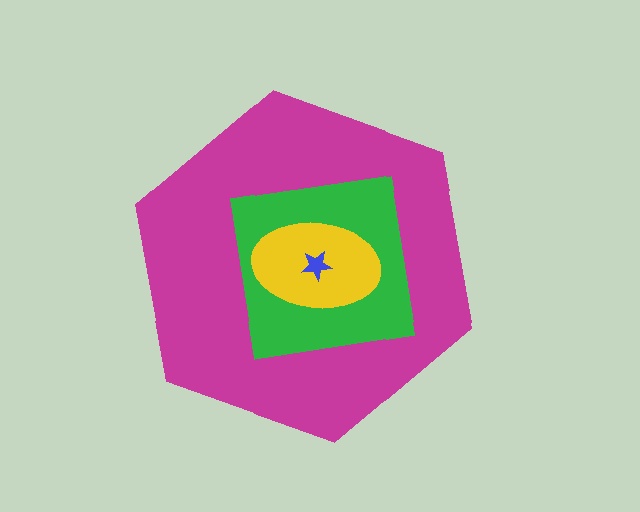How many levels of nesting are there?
4.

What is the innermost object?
The blue star.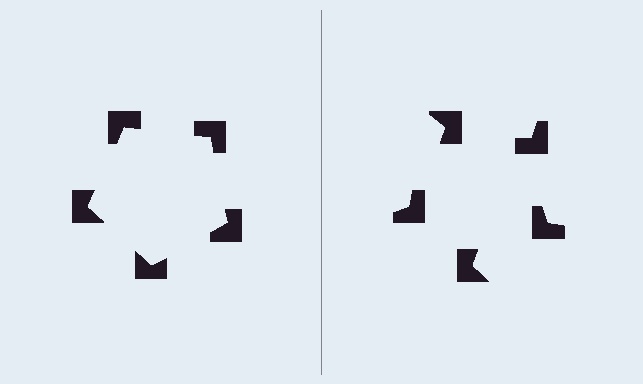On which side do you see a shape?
An illusory pentagon appears on the left side. On the right side the wedge cuts are rotated, so no coherent shape forms.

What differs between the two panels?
The notched squares are positioned identically on both sides; only the wedge orientations differ. On the left they align to a pentagon; on the right they are misaligned.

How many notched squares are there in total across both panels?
10 — 5 on each side.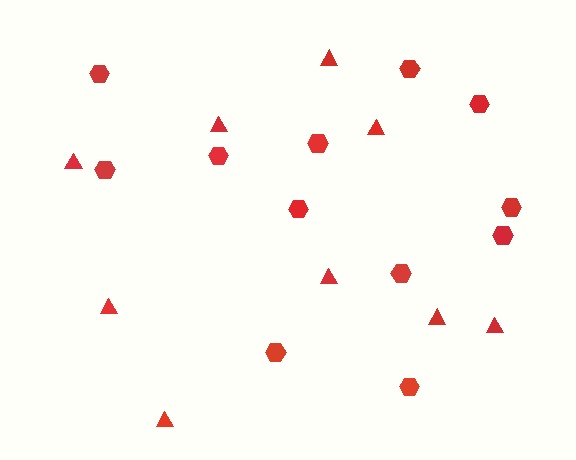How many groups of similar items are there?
There are 2 groups: one group of hexagons (12) and one group of triangles (9).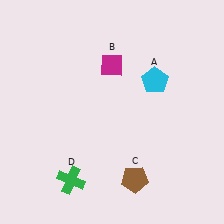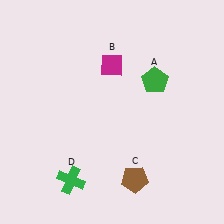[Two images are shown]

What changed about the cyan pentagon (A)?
In Image 1, A is cyan. In Image 2, it changed to green.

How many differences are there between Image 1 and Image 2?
There is 1 difference between the two images.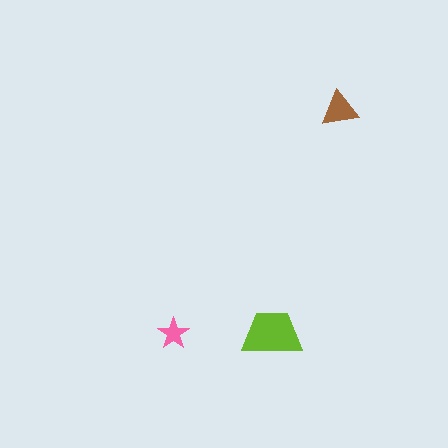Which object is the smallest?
The pink star.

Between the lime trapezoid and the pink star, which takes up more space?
The lime trapezoid.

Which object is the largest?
The lime trapezoid.